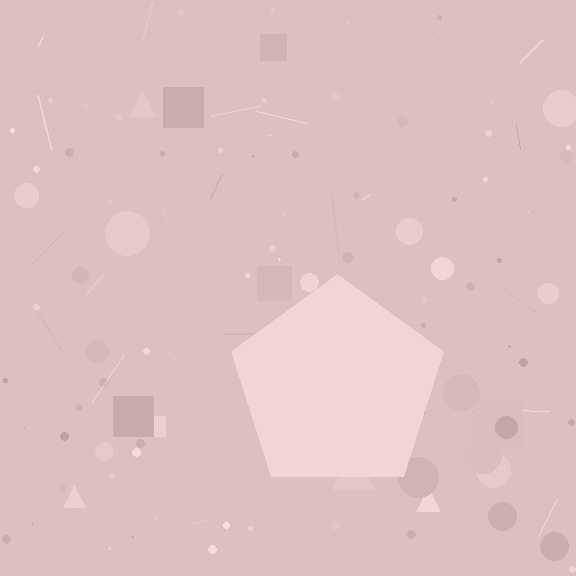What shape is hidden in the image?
A pentagon is hidden in the image.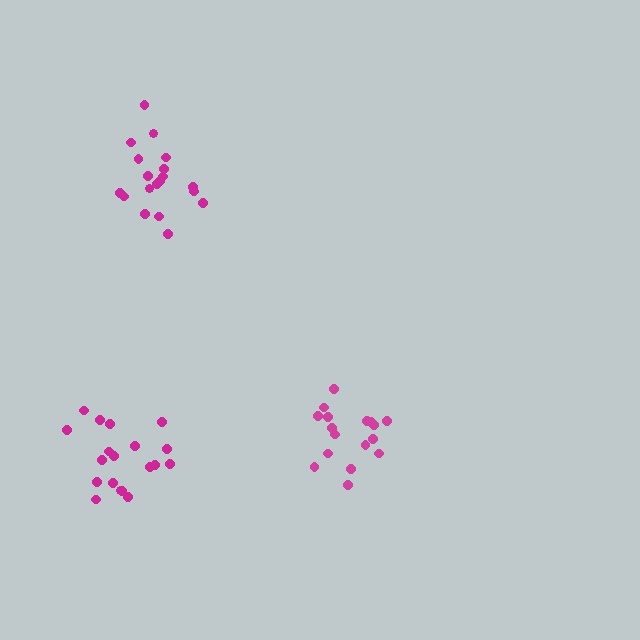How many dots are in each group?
Group 1: 19 dots, Group 2: 19 dots, Group 3: 17 dots (55 total).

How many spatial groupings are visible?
There are 3 spatial groupings.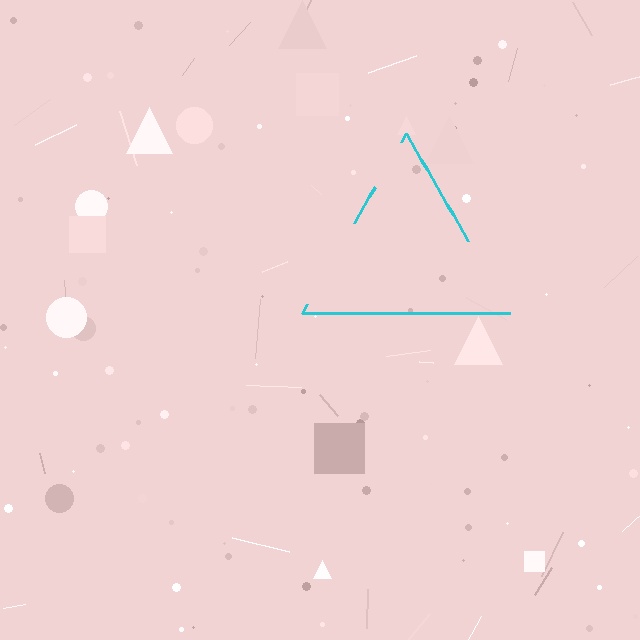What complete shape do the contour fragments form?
The contour fragments form a triangle.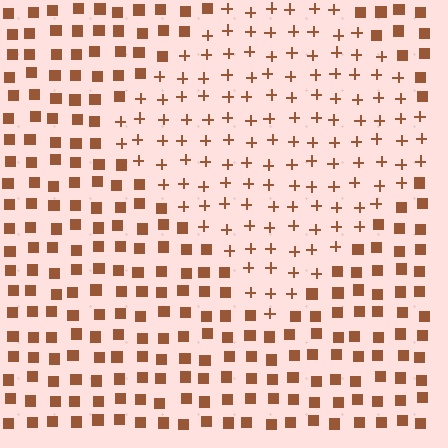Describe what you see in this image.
The image is filled with small brown elements arranged in a uniform grid. A diamond-shaped region contains plus signs, while the surrounding area contains squares. The boundary is defined purely by the change in element shape.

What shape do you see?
I see a diamond.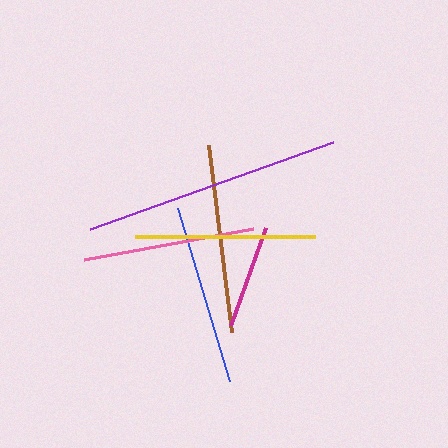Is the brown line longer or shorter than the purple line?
The purple line is longer than the brown line.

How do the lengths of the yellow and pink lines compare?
The yellow and pink lines are approximately the same length.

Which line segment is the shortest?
The magenta line is the shortest at approximately 104 pixels.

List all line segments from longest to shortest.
From longest to shortest: purple, brown, yellow, blue, pink, magenta.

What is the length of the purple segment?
The purple segment is approximately 258 pixels long.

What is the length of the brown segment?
The brown segment is approximately 188 pixels long.